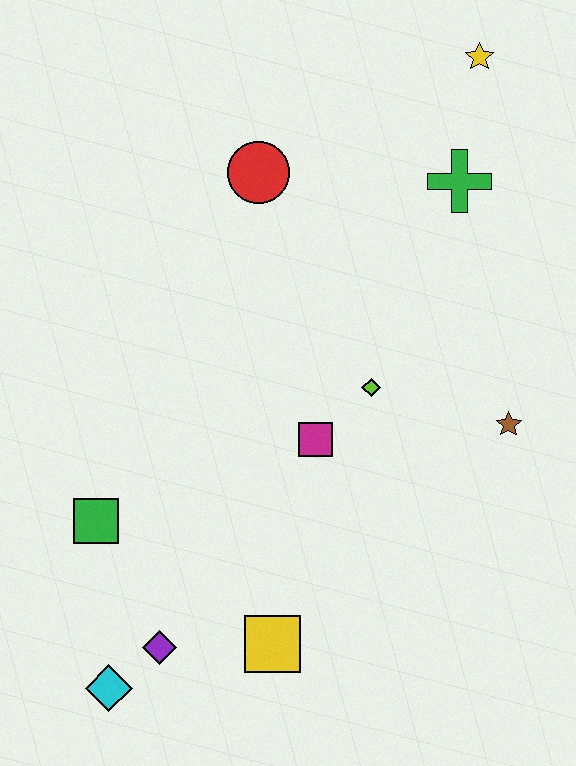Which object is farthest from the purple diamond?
The yellow star is farthest from the purple diamond.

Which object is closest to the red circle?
The green cross is closest to the red circle.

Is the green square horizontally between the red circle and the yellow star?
No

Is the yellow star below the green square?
No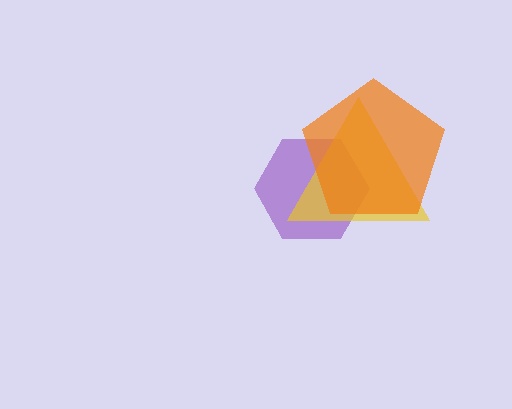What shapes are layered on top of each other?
The layered shapes are: a purple hexagon, a yellow triangle, an orange pentagon.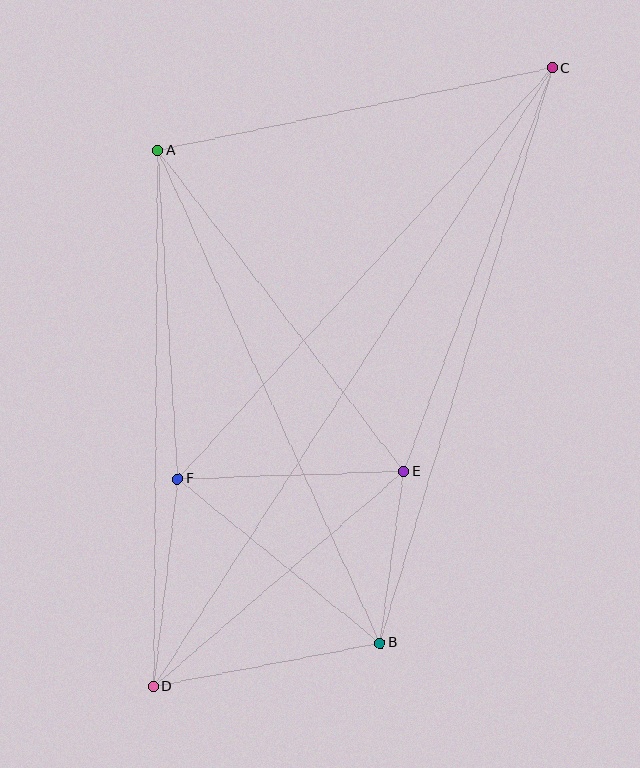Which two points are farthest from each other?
Points C and D are farthest from each other.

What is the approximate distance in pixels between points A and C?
The distance between A and C is approximately 403 pixels.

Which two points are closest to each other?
Points B and E are closest to each other.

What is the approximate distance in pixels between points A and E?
The distance between A and E is approximately 405 pixels.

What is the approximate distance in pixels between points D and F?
The distance between D and F is approximately 209 pixels.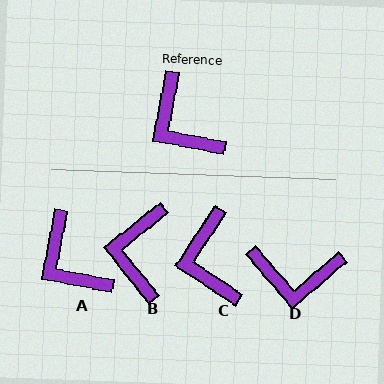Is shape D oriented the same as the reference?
No, it is off by about 51 degrees.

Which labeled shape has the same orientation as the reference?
A.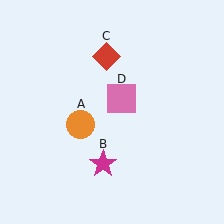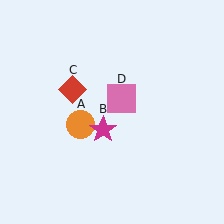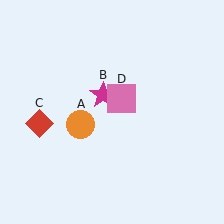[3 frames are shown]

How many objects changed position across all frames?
2 objects changed position: magenta star (object B), red diamond (object C).